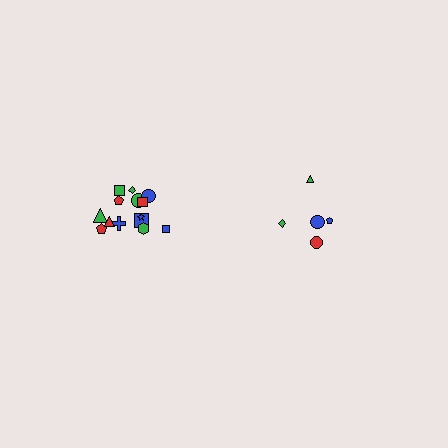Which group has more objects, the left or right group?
The left group.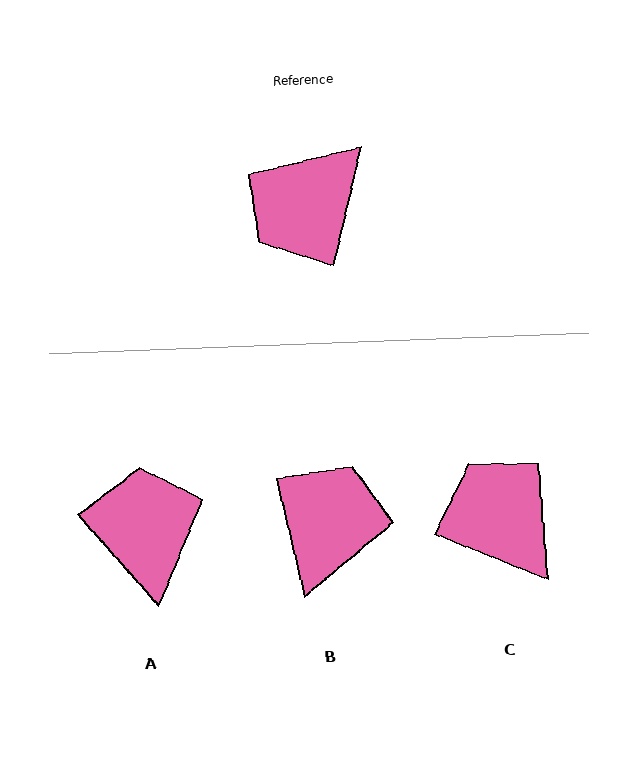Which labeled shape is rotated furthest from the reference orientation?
B, about 154 degrees away.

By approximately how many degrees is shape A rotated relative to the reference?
Approximately 126 degrees clockwise.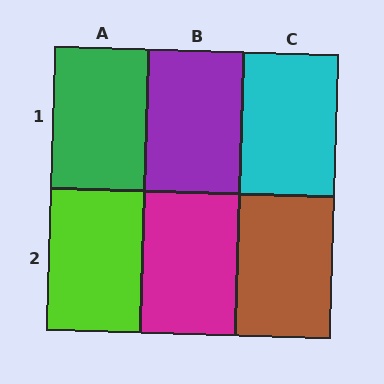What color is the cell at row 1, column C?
Cyan.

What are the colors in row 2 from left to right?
Lime, magenta, brown.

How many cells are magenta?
1 cell is magenta.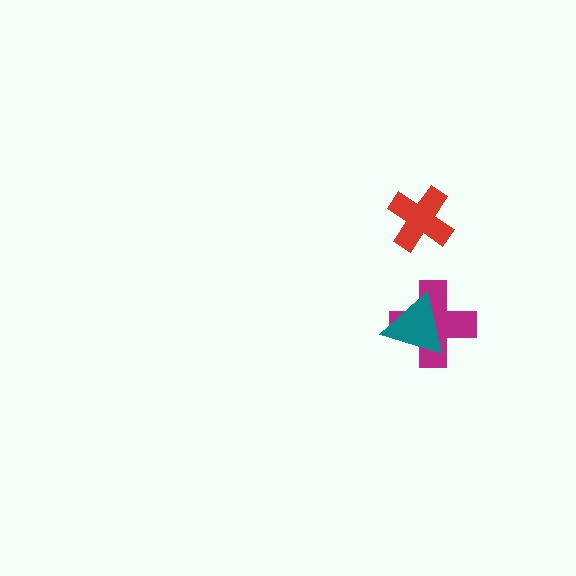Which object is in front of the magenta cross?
The teal triangle is in front of the magenta cross.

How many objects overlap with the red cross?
0 objects overlap with the red cross.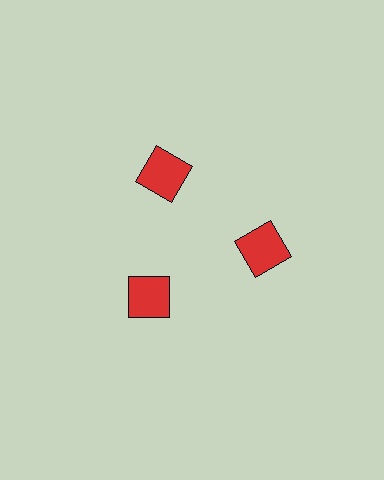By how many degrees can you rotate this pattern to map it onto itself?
The pattern maps onto itself every 120 degrees of rotation.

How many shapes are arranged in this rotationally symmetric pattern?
There are 3 shapes, arranged in 3 groups of 1.